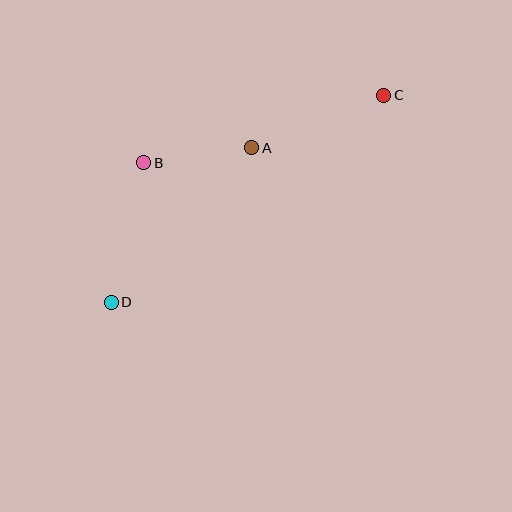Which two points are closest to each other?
Points A and B are closest to each other.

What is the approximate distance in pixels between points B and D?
The distance between B and D is approximately 143 pixels.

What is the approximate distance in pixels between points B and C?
The distance between B and C is approximately 249 pixels.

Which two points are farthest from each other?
Points C and D are farthest from each other.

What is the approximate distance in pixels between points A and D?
The distance between A and D is approximately 209 pixels.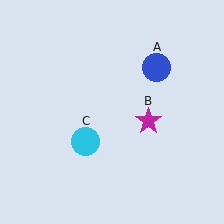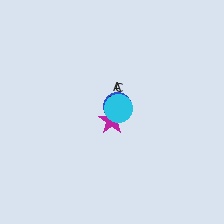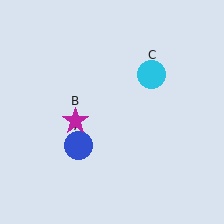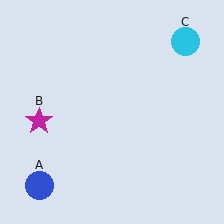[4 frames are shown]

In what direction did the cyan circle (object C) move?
The cyan circle (object C) moved up and to the right.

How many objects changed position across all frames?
3 objects changed position: blue circle (object A), magenta star (object B), cyan circle (object C).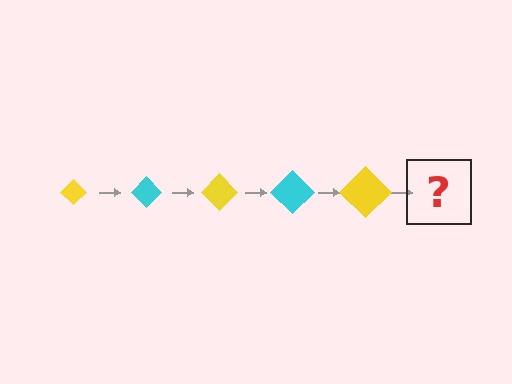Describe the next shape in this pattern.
It should be a cyan diamond, larger than the previous one.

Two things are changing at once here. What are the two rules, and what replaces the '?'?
The two rules are that the diamond grows larger each step and the color cycles through yellow and cyan. The '?' should be a cyan diamond, larger than the previous one.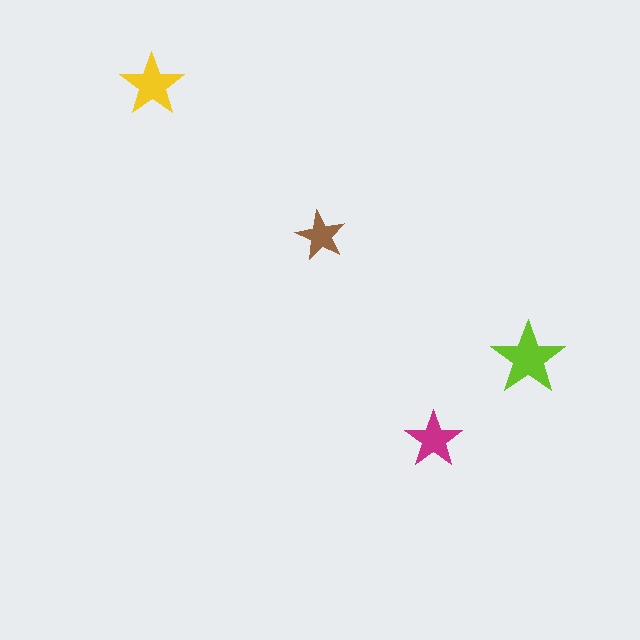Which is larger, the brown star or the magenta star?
The magenta one.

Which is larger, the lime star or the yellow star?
The lime one.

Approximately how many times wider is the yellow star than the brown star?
About 1.5 times wider.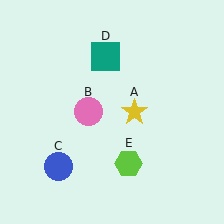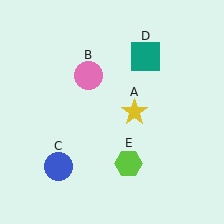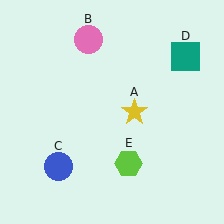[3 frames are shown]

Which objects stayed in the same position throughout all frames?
Yellow star (object A) and blue circle (object C) and lime hexagon (object E) remained stationary.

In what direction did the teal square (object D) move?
The teal square (object D) moved right.